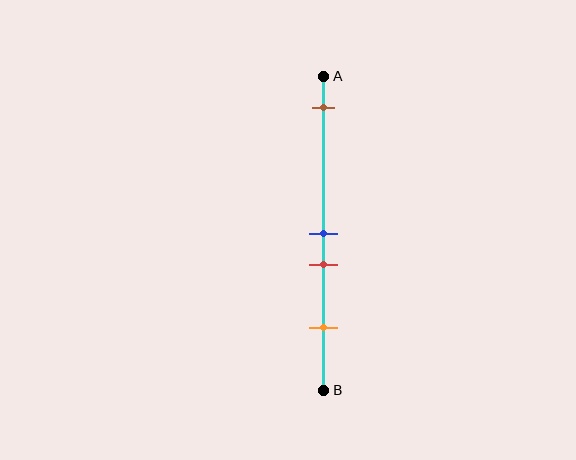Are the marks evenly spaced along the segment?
No, the marks are not evenly spaced.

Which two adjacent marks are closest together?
The blue and red marks are the closest adjacent pair.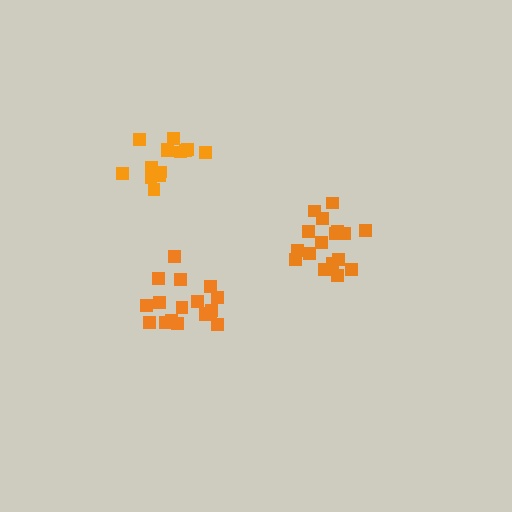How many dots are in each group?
Group 1: 17 dots, Group 2: 17 dots, Group 3: 15 dots (49 total).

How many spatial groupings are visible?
There are 3 spatial groupings.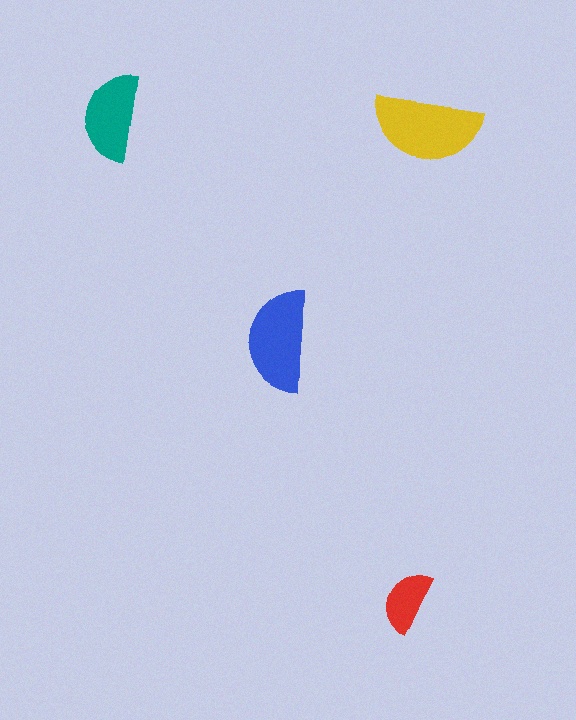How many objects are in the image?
There are 4 objects in the image.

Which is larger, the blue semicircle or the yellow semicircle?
The yellow one.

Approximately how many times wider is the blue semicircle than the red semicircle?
About 1.5 times wider.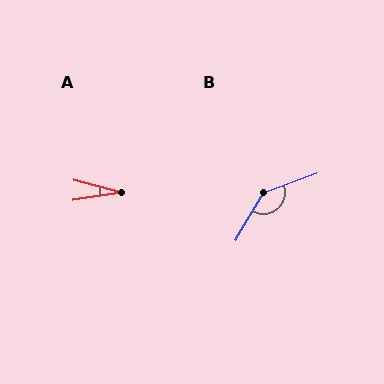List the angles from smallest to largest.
A (24°), B (141°).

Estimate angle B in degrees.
Approximately 141 degrees.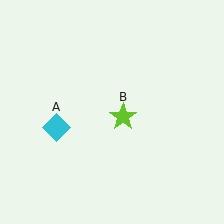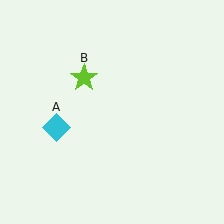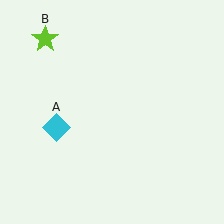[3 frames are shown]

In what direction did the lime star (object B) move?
The lime star (object B) moved up and to the left.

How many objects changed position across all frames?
1 object changed position: lime star (object B).